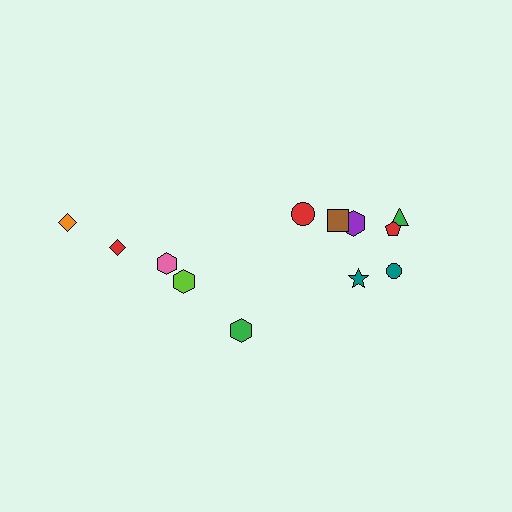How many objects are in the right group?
There are 7 objects.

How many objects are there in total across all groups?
There are 12 objects.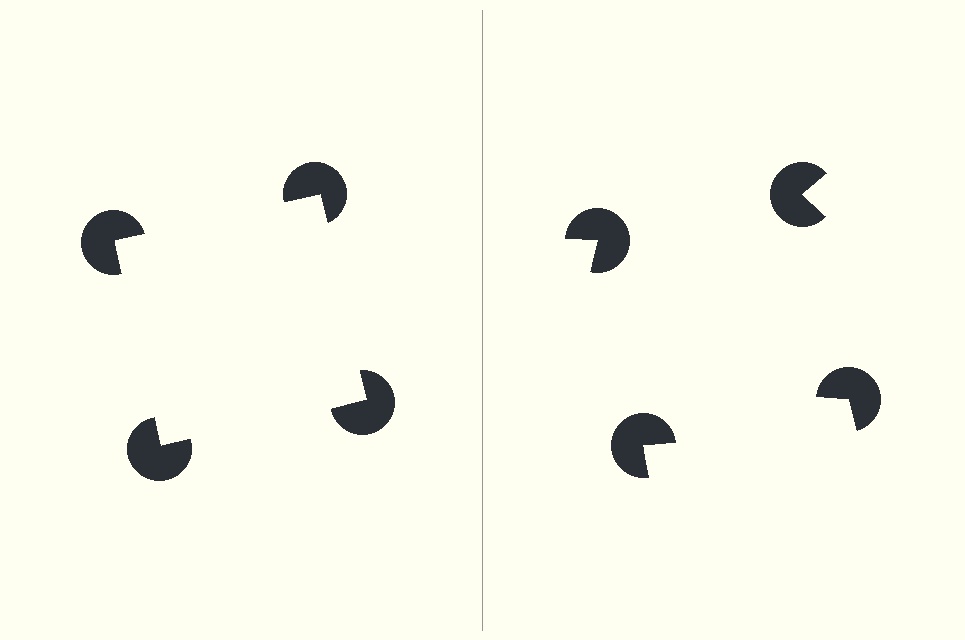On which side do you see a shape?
An illusory square appears on the left side. On the right side the wedge cuts are rotated, so no coherent shape forms.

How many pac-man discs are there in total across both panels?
8 — 4 on each side.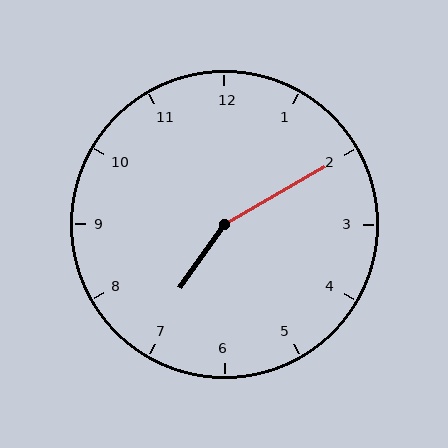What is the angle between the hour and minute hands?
Approximately 155 degrees.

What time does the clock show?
7:10.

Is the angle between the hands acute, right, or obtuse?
It is obtuse.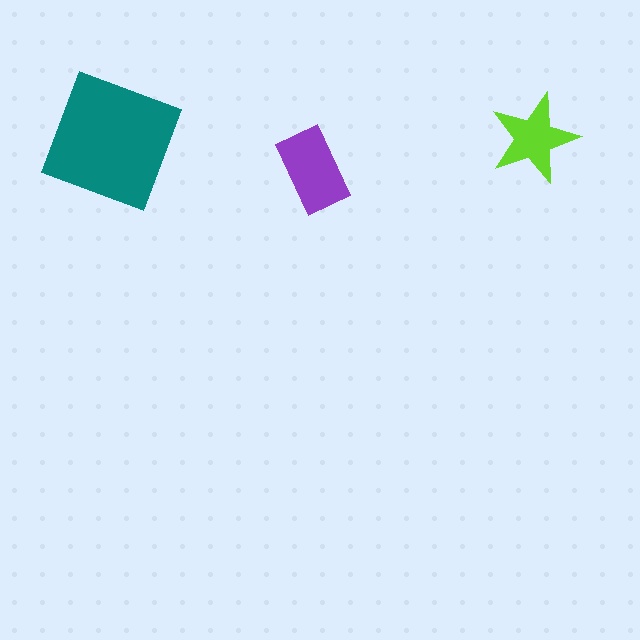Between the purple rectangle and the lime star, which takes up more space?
The purple rectangle.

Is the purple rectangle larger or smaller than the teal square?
Smaller.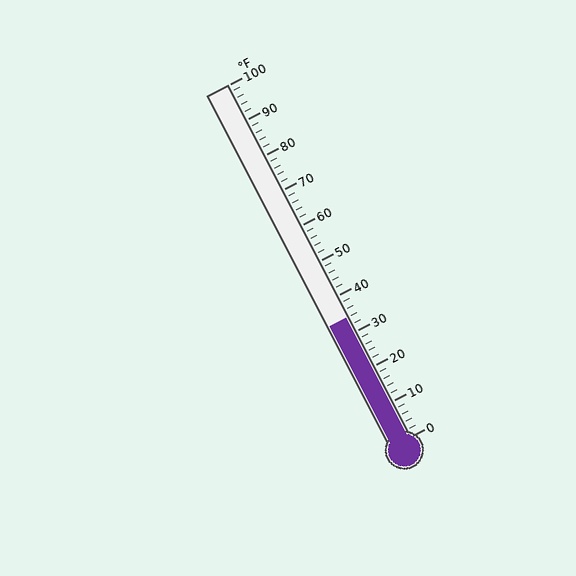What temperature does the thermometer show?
The thermometer shows approximately 34°F.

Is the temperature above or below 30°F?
The temperature is above 30°F.